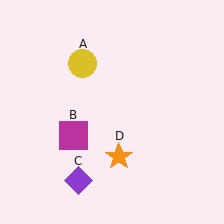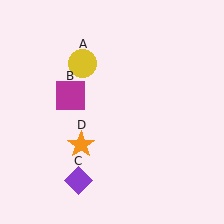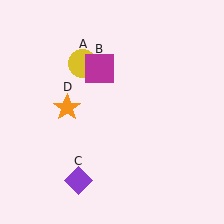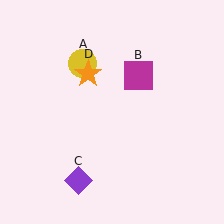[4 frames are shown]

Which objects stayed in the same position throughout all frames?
Yellow circle (object A) and purple diamond (object C) remained stationary.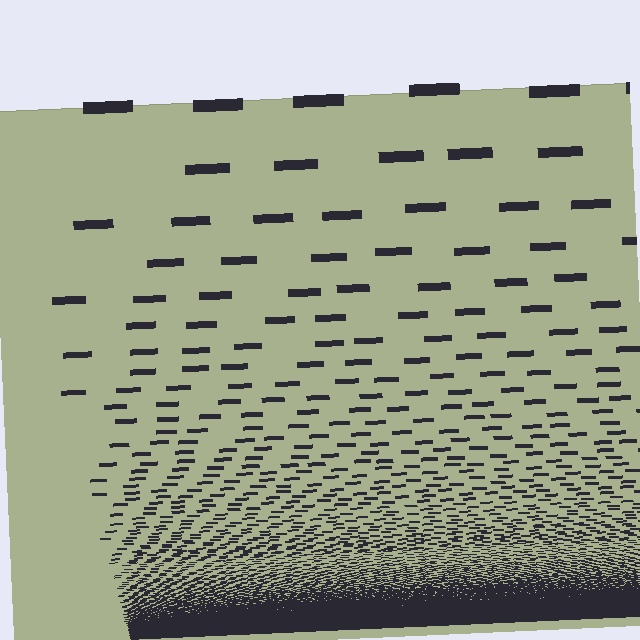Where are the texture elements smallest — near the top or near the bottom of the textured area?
Near the bottom.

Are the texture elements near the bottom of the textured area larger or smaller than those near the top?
Smaller. The gradient is inverted — elements near the bottom are smaller and denser.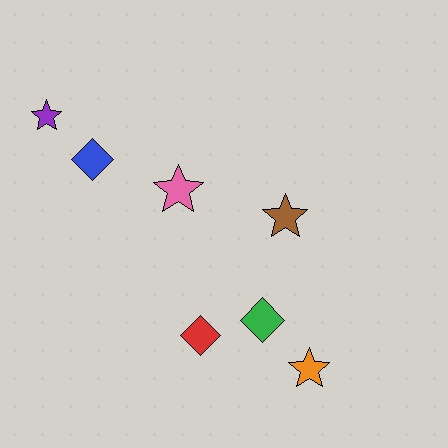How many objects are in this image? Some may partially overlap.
There are 7 objects.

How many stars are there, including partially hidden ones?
There are 4 stars.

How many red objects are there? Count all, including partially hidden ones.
There is 1 red object.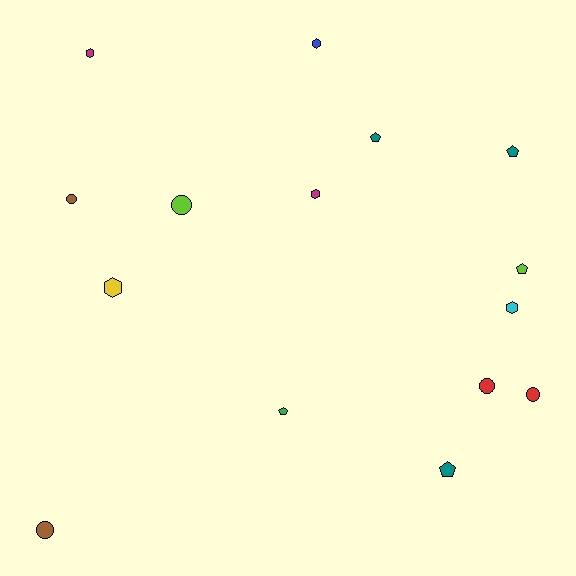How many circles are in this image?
There are 5 circles.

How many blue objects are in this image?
There is 1 blue object.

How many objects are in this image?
There are 15 objects.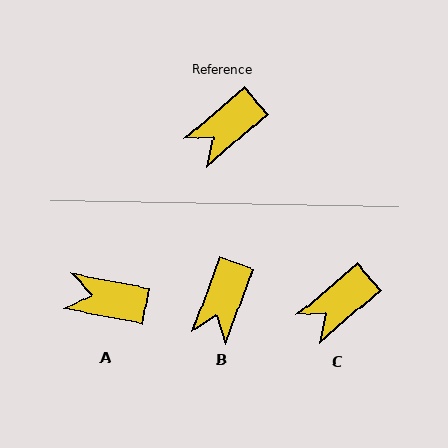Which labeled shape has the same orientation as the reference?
C.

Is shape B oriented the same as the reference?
No, it is off by about 29 degrees.